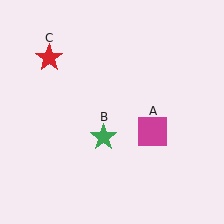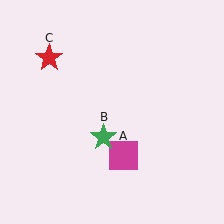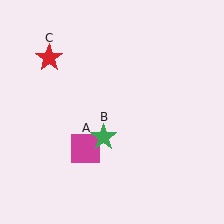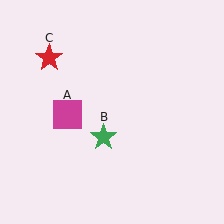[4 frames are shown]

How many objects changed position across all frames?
1 object changed position: magenta square (object A).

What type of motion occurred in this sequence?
The magenta square (object A) rotated clockwise around the center of the scene.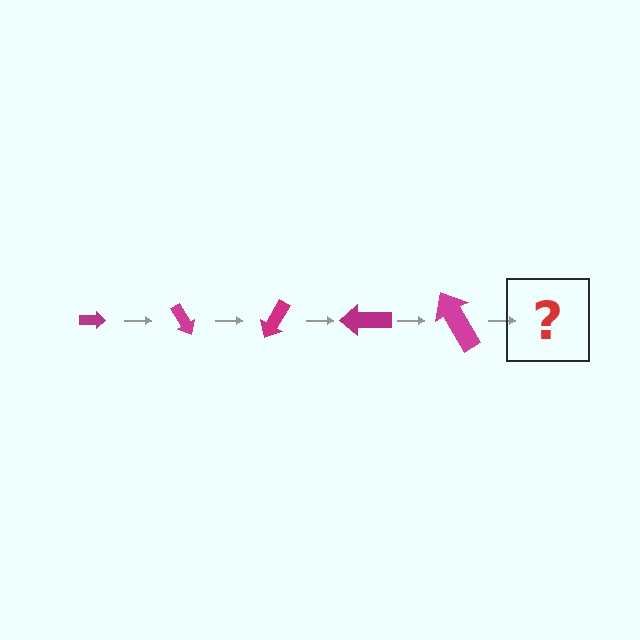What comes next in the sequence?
The next element should be an arrow, larger than the previous one and rotated 300 degrees from the start.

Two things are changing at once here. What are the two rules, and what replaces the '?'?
The two rules are that the arrow grows larger each step and it rotates 60 degrees each step. The '?' should be an arrow, larger than the previous one and rotated 300 degrees from the start.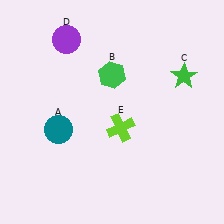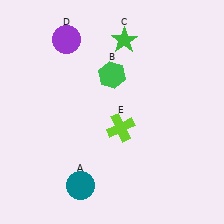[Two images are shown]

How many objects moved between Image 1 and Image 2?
2 objects moved between the two images.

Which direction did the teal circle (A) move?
The teal circle (A) moved down.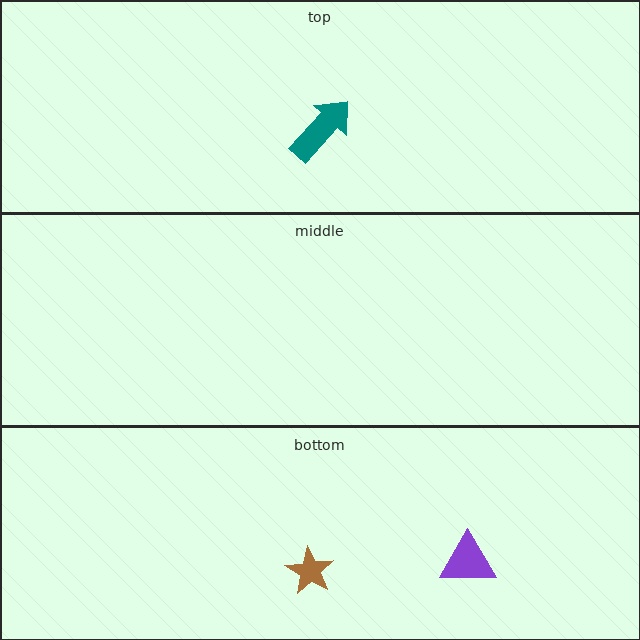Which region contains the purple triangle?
The bottom region.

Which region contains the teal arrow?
The top region.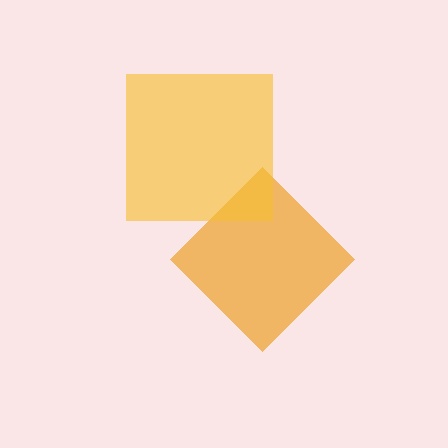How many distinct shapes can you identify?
There are 2 distinct shapes: an orange diamond, a yellow square.